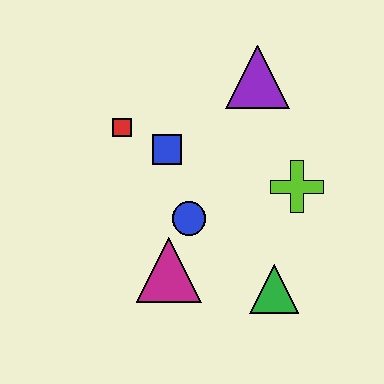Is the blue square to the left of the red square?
No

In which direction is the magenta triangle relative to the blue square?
The magenta triangle is below the blue square.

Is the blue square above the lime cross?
Yes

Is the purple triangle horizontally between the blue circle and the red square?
No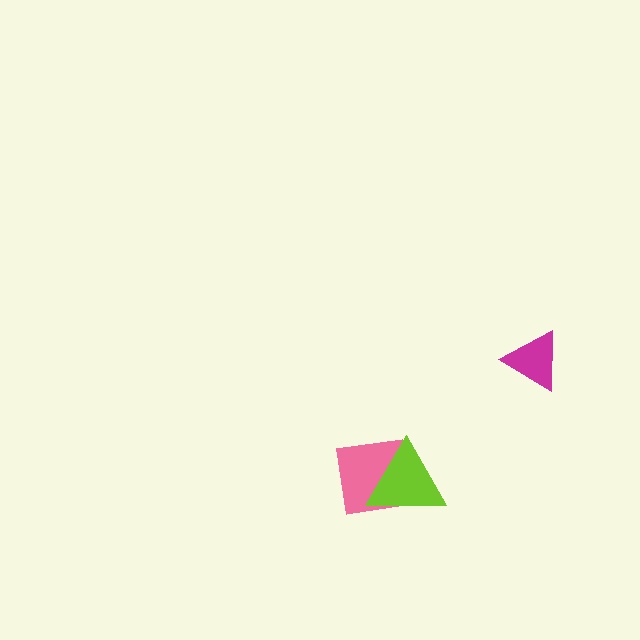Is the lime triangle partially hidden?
No, no other shape covers it.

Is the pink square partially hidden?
Yes, it is partially covered by another shape.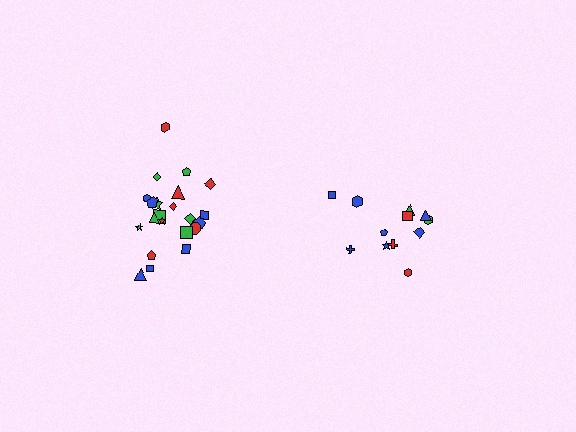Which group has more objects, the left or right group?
The left group.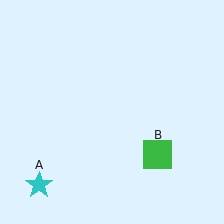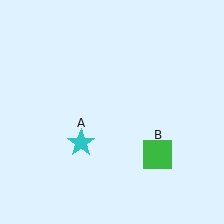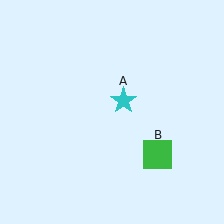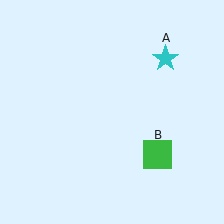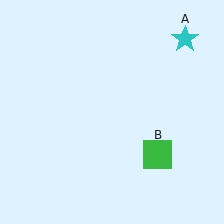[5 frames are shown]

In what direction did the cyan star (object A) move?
The cyan star (object A) moved up and to the right.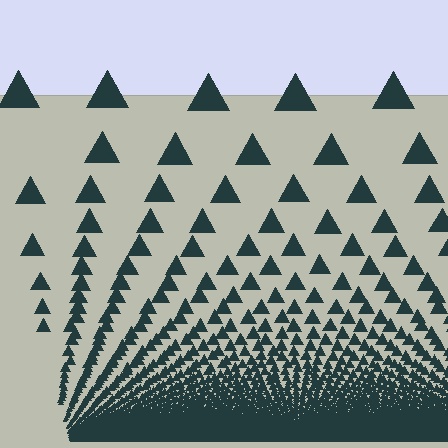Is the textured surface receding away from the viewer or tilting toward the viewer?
The surface appears to tilt toward the viewer. Texture elements get larger and sparser toward the top.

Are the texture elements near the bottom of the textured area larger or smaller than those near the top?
Smaller. The gradient is inverted — elements near the bottom are smaller and denser.